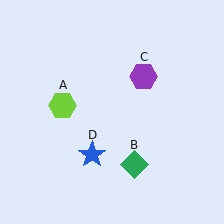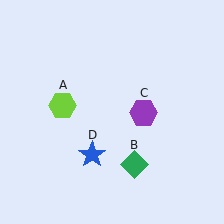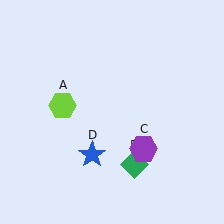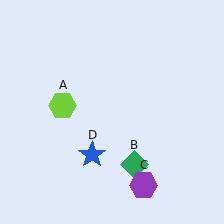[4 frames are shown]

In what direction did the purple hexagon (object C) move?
The purple hexagon (object C) moved down.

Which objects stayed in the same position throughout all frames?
Lime hexagon (object A) and green diamond (object B) and blue star (object D) remained stationary.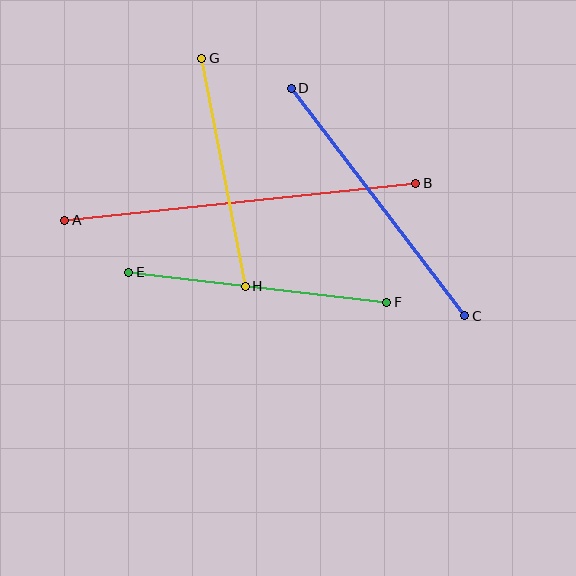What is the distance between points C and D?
The distance is approximately 286 pixels.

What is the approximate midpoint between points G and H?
The midpoint is at approximately (224, 172) pixels.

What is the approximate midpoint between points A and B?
The midpoint is at approximately (240, 202) pixels.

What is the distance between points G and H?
The distance is approximately 232 pixels.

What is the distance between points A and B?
The distance is approximately 353 pixels.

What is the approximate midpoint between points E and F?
The midpoint is at approximately (258, 287) pixels.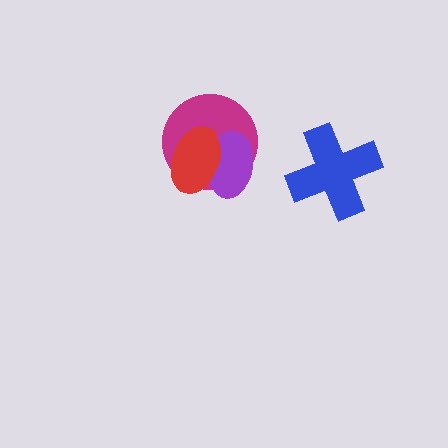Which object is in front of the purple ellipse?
The red ellipse is in front of the purple ellipse.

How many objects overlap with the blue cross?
0 objects overlap with the blue cross.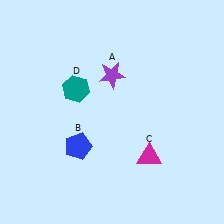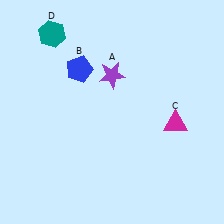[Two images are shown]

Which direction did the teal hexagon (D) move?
The teal hexagon (D) moved up.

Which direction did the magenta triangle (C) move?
The magenta triangle (C) moved up.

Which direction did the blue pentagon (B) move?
The blue pentagon (B) moved up.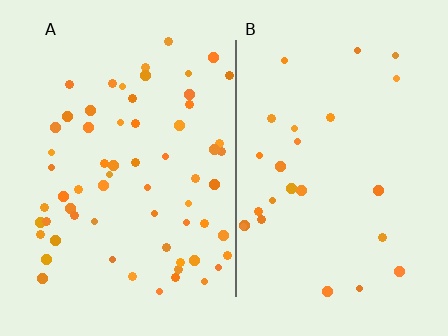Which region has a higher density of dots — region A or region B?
A (the left).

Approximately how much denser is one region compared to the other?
Approximately 2.4× — region A over region B.